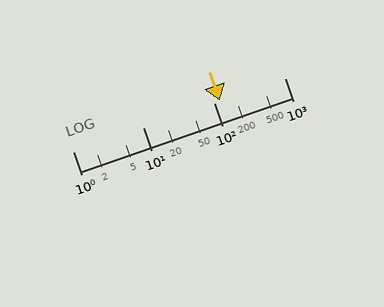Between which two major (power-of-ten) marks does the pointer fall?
The pointer is between 100 and 1000.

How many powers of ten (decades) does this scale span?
The scale spans 3 decades, from 1 to 1000.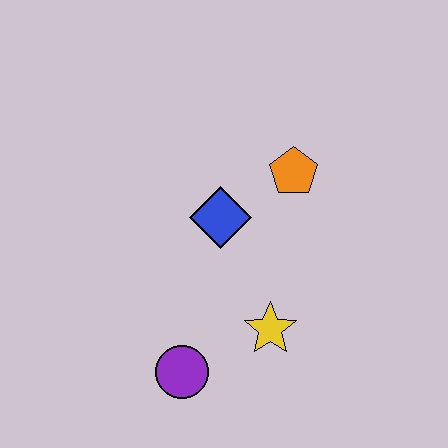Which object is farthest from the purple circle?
The orange pentagon is farthest from the purple circle.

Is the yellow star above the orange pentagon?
No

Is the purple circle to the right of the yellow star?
No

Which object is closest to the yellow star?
The purple circle is closest to the yellow star.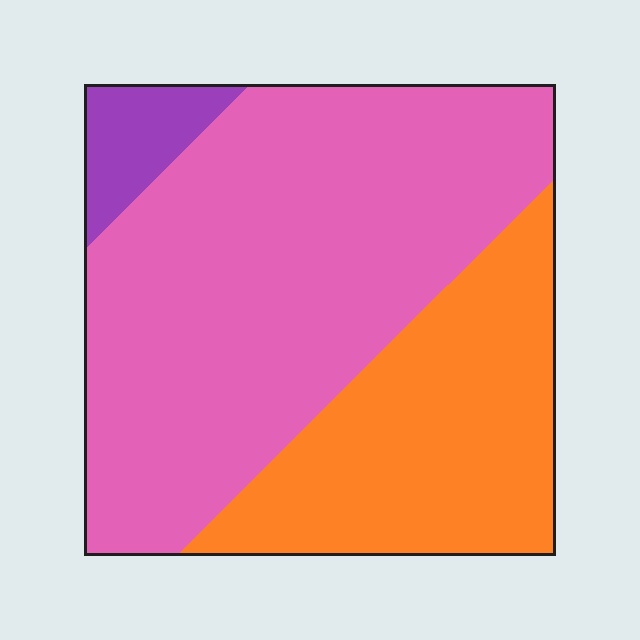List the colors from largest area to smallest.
From largest to smallest: pink, orange, purple.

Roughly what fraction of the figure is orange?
Orange covers around 30% of the figure.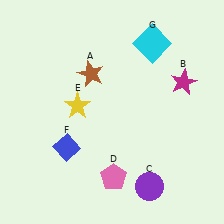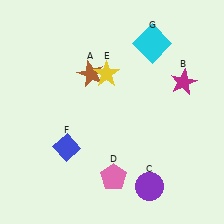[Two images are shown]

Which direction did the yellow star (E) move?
The yellow star (E) moved up.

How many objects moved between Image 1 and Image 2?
1 object moved between the two images.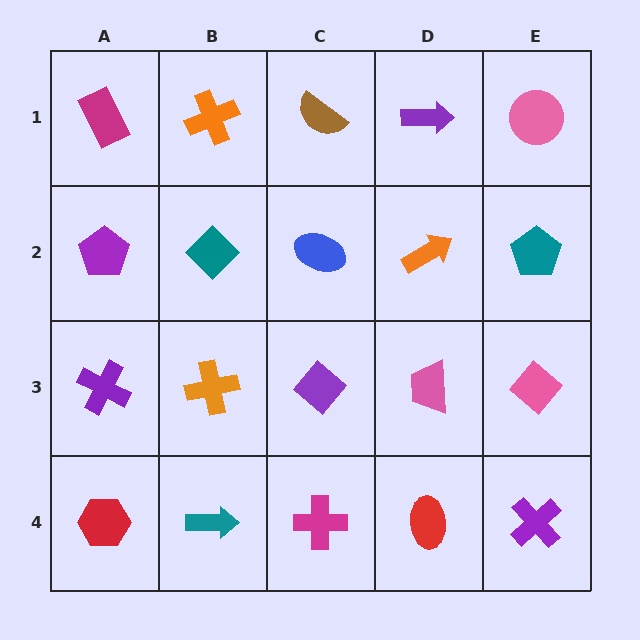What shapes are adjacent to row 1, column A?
A purple pentagon (row 2, column A), an orange cross (row 1, column B).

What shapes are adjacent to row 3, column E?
A teal pentagon (row 2, column E), a purple cross (row 4, column E), a pink trapezoid (row 3, column D).